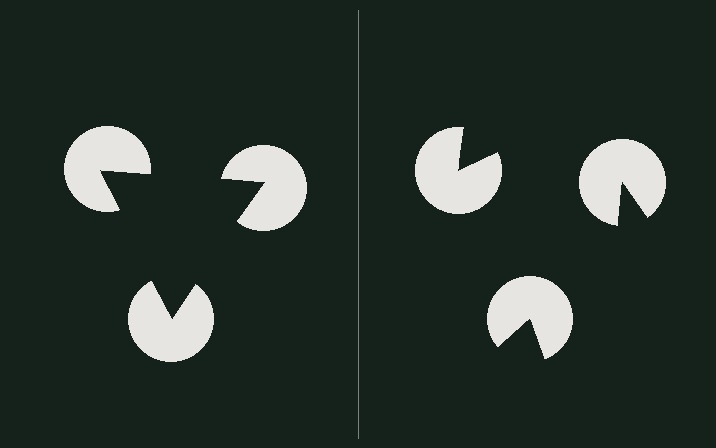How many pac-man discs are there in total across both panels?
6 — 3 on each side.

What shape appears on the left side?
An illusory triangle.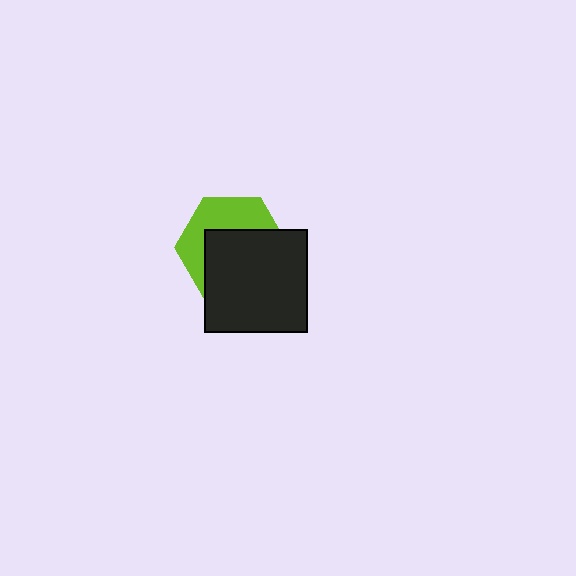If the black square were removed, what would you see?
You would see the complete lime hexagon.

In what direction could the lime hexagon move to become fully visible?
The lime hexagon could move up. That would shift it out from behind the black square entirely.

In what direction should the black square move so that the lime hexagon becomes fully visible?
The black square should move down. That is the shortest direction to clear the overlap and leave the lime hexagon fully visible.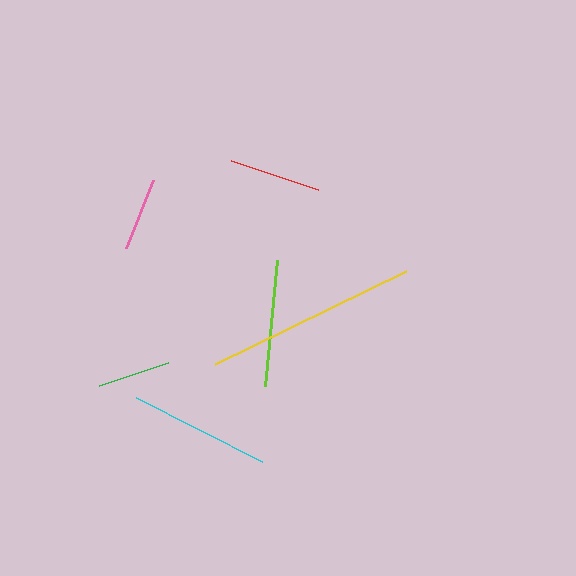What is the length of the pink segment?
The pink segment is approximately 73 pixels long.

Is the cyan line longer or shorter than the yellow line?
The yellow line is longer than the cyan line.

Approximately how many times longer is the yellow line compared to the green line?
The yellow line is approximately 2.9 times the length of the green line.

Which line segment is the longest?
The yellow line is the longest at approximately 212 pixels.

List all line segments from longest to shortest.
From longest to shortest: yellow, cyan, lime, red, pink, green.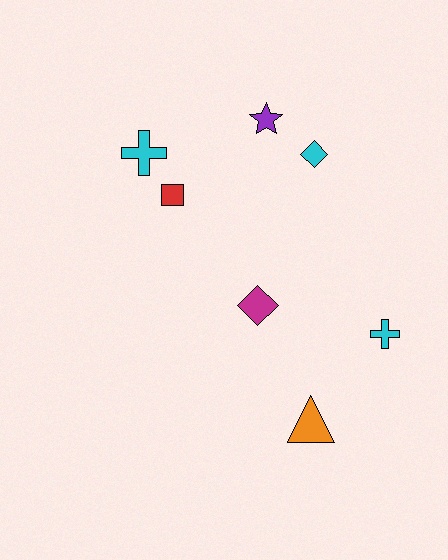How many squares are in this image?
There is 1 square.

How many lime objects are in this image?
There are no lime objects.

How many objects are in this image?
There are 7 objects.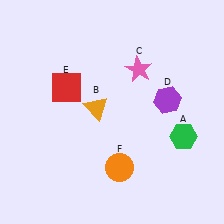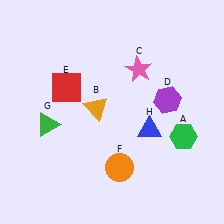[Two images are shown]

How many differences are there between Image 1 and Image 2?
There are 2 differences between the two images.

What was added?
A green triangle (G), a blue triangle (H) were added in Image 2.